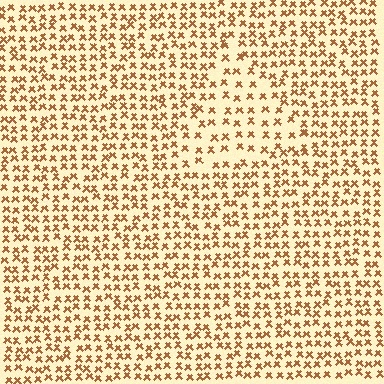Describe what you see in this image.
The image contains small brown elements arranged at two different densities. A triangle-shaped region is visible where the elements are less densely packed than the surrounding area.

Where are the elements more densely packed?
The elements are more densely packed outside the triangle boundary.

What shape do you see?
I see a triangle.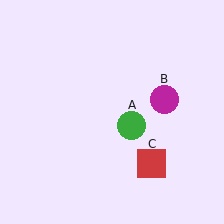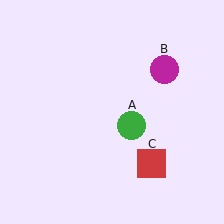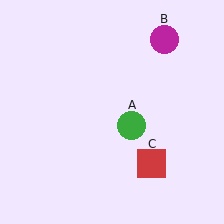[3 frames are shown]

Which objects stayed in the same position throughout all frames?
Green circle (object A) and red square (object C) remained stationary.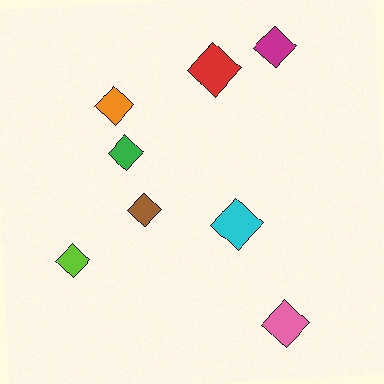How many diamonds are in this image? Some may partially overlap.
There are 8 diamonds.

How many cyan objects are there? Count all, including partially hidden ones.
There is 1 cyan object.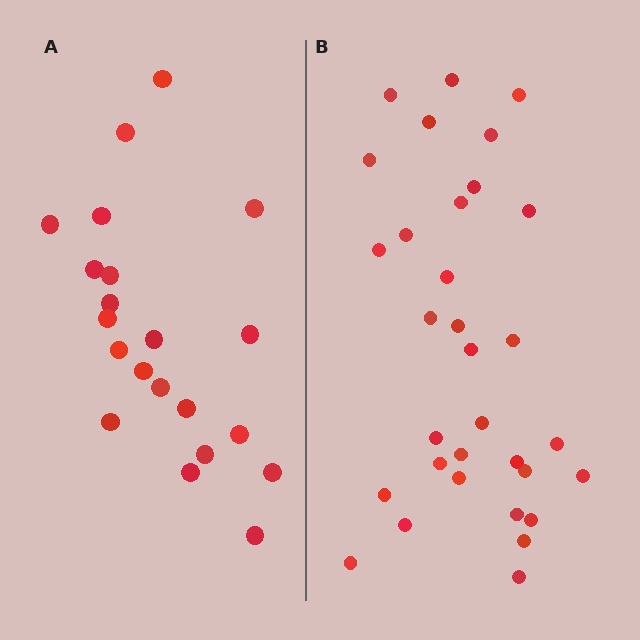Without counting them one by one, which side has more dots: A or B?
Region B (the right region) has more dots.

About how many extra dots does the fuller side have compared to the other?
Region B has roughly 12 or so more dots than region A.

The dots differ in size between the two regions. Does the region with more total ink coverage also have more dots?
No. Region A has more total ink coverage because its dots are larger, but region B actually contains more individual dots. Total area can be misleading — the number of items is what matters here.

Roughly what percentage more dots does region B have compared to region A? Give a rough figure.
About 50% more.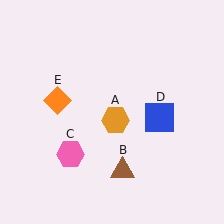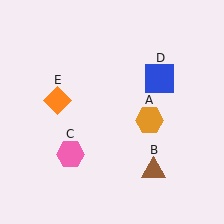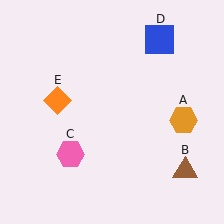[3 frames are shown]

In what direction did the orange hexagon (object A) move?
The orange hexagon (object A) moved right.